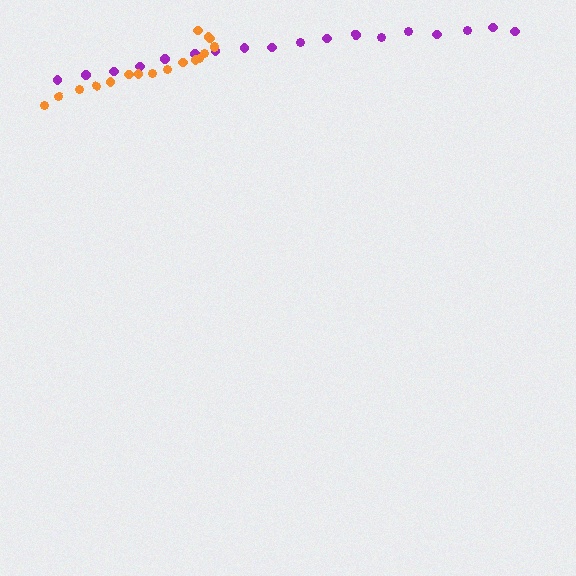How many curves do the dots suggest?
There are 2 distinct paths.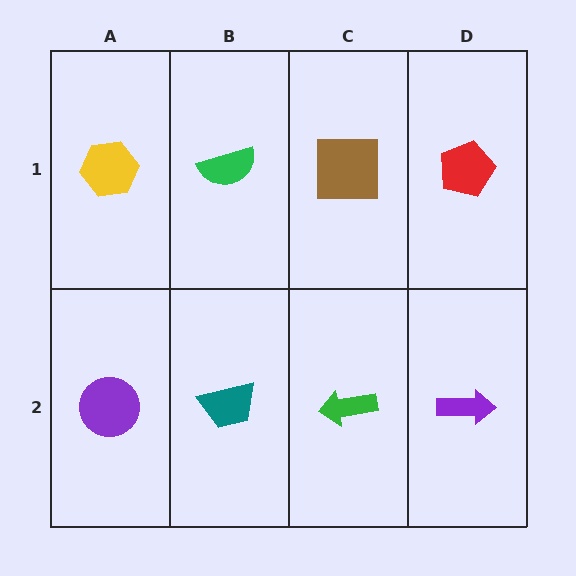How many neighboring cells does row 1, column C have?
3.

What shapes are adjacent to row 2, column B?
A green semicircle (row 1, column B), a purple circle (row 2, column A), a green arrow (row 2, column C).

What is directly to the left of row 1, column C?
A green semicircle.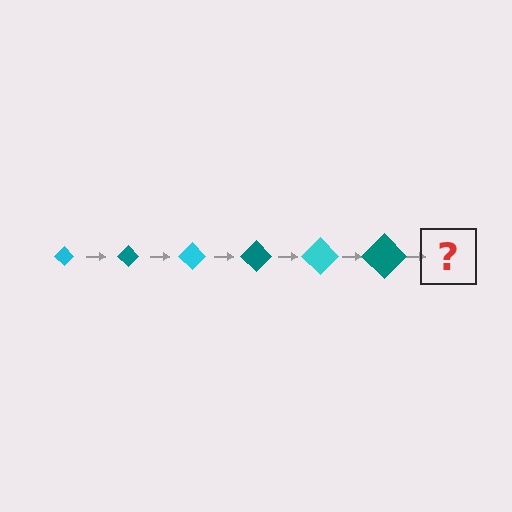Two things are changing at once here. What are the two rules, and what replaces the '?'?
The two rules are that the diamond grows larger each step and the color cycles through cyan and teal. The '?' should be a cyan diamond, larger than the previous one.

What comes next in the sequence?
The next element should be a cyan diamond, larger than the previous one.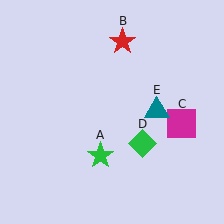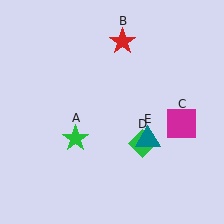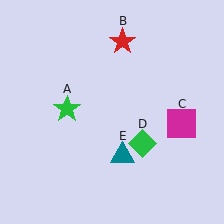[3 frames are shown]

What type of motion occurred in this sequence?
The green star (object A), teal triangle (object E) rotated clockwise around the center of the scene.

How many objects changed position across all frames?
2 objects changed position: green star (object A), teal triangle (object E).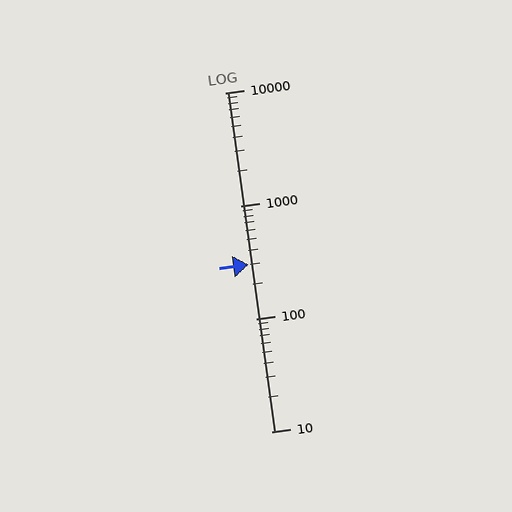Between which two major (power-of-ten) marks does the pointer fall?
The pointer is between 100 and 1000.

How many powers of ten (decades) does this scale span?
The scale spans 3 decades, from 10 to 10000.